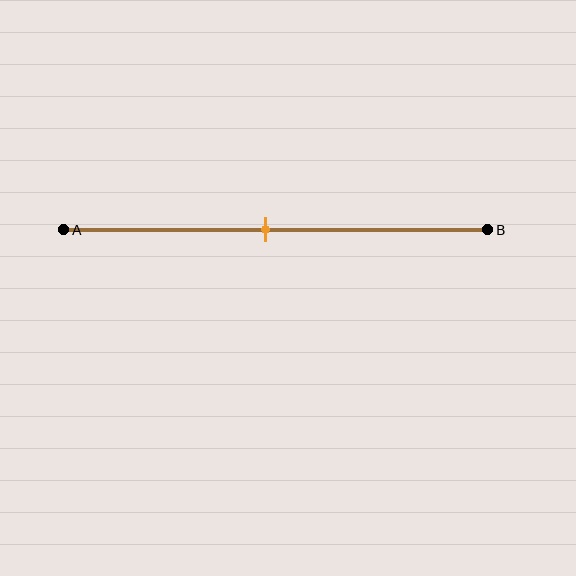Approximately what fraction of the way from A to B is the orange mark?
The orange mark is approximately 50% of the way from A to B.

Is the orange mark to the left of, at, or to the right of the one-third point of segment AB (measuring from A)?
The orange mark is to the right of the one-third point of segment AB.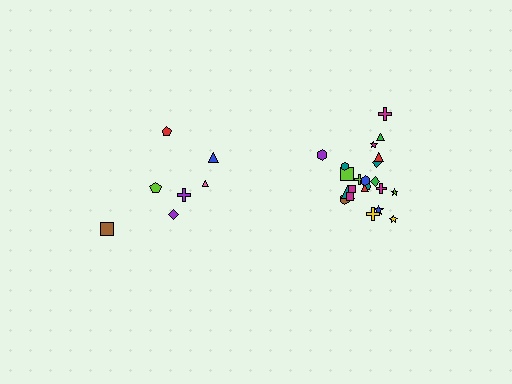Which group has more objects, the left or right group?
The right group.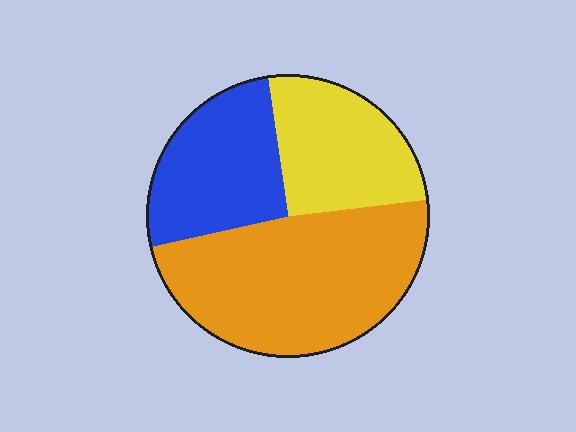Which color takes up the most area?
Orange, at roughly 50%.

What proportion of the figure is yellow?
Yellow covers about 25% of the figure.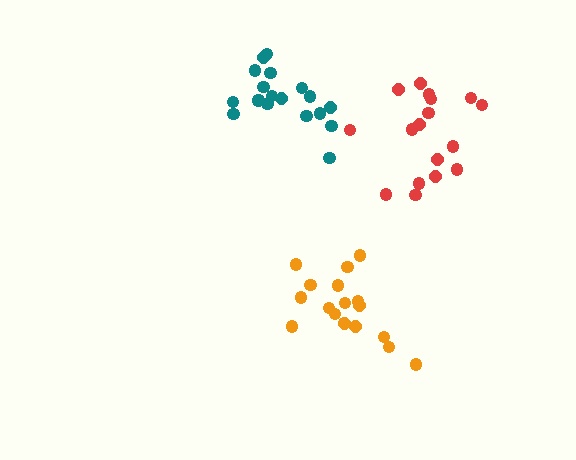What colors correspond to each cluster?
The clusters are colored: orange, teal, red.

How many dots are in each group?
Group 1: 18 dots, Group 2: 19 dots, Group 3: 17 dots (54 total).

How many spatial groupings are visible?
There are 3 spatial groupings.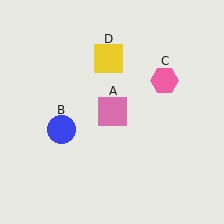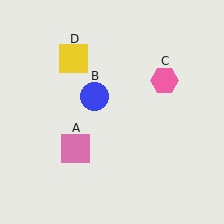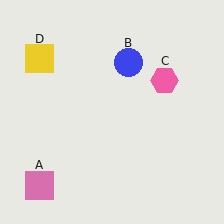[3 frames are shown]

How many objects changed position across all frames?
3 objects changed position: pink square (object A), blue circle (object B), yellow square (object D).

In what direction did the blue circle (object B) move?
The blue circle (object B) moved up and to the right.